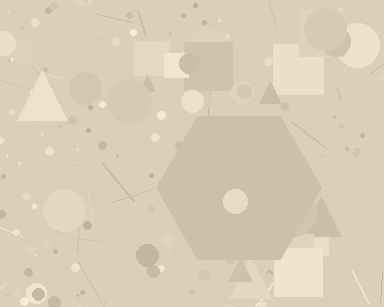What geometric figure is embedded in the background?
A hexagon is embedded in the background.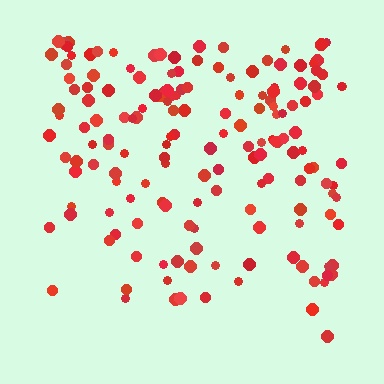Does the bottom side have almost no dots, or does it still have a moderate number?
Still a moderate number, just noticeably fewer than the top.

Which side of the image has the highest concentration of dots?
The top.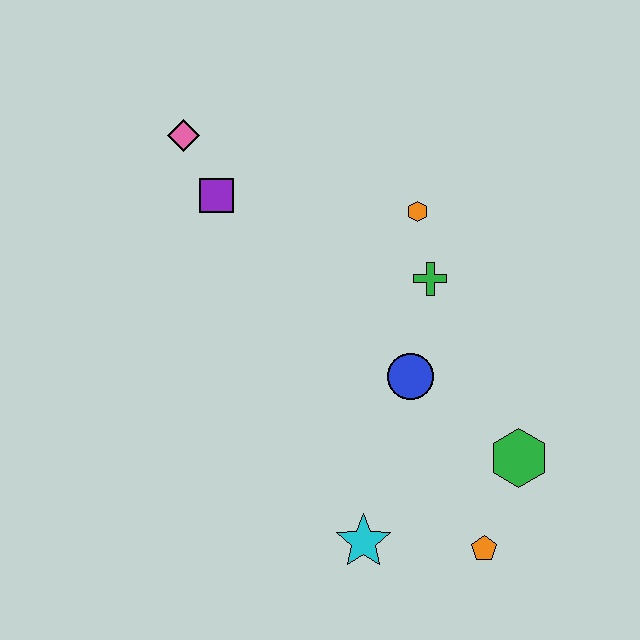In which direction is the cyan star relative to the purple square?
The cyan star is below the purple square.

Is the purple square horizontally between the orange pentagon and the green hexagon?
No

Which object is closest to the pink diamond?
The purple square is closest to the pink diamond.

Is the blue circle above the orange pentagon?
Yes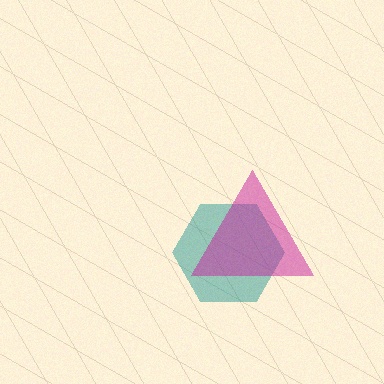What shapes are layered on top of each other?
The layered shapes are: a teal hexagon, a magenta triangle.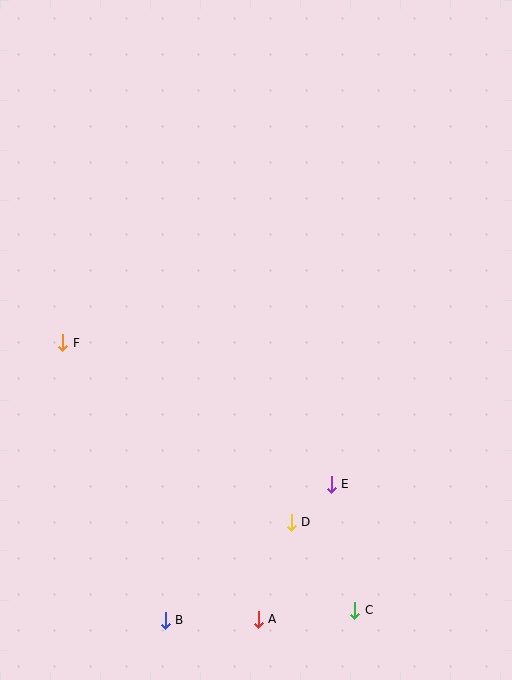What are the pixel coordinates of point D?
Point D is at (291, 522).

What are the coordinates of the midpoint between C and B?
The midpoint between C and B is at (260, 615).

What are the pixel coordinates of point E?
Point E is at (331, 484).